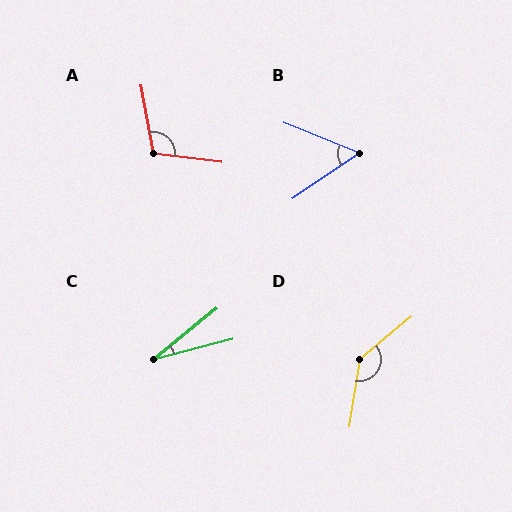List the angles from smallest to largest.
C (25°), B (56°), A (107°), D (138°).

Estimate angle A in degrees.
Approximately 107 degrees.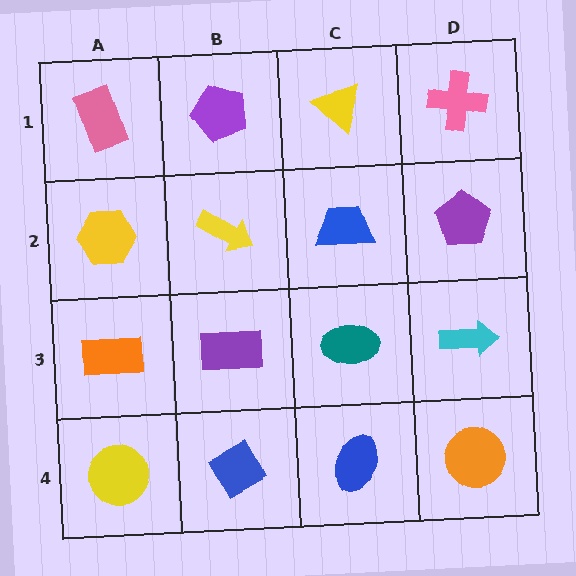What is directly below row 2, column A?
An orange rectangle.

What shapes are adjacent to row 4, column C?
A teal ellipse (row 3, column C), a blue diamond (row 4, column B), an orange circle (row 4, column D).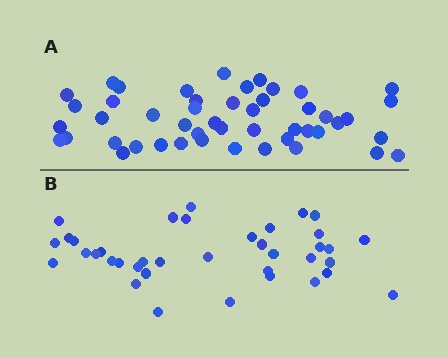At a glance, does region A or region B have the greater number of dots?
Region A (the top region) has more dots.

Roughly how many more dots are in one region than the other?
Region A has roughly 10 or so more dots than region B.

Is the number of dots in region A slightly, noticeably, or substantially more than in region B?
Region A has noticeably more, but not dramatically so. The ratio is roughly 1.3 to 1.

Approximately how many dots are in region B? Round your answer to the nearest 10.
About 40 dots. (The exact count is 38, which rounds to 40.)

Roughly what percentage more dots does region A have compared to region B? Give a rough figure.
About 25% more.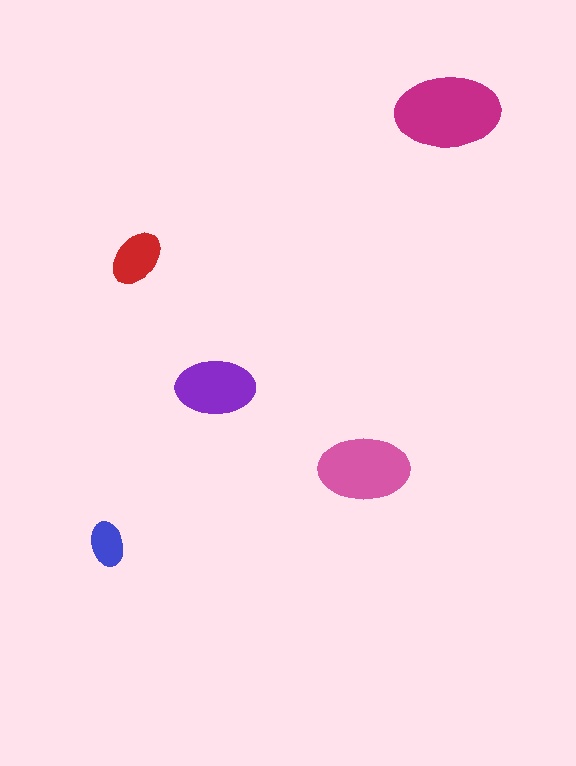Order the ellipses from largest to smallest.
the magenta one, the pink one, the purple one, the red one, the blue one.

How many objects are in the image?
There are 5 objects in the image.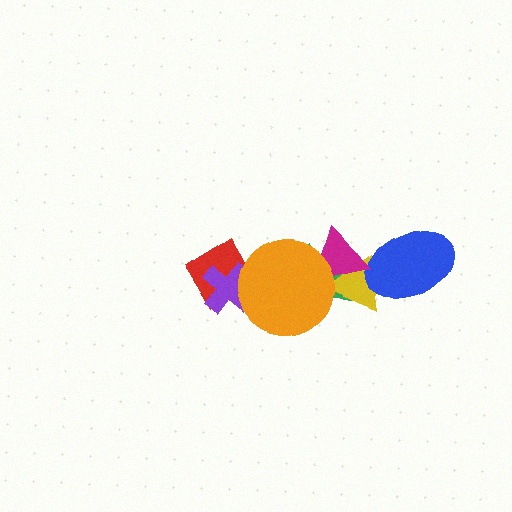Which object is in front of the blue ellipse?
The magenta triangle is in front of the blue ellipse.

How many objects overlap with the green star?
3 objects overlap with the green star.